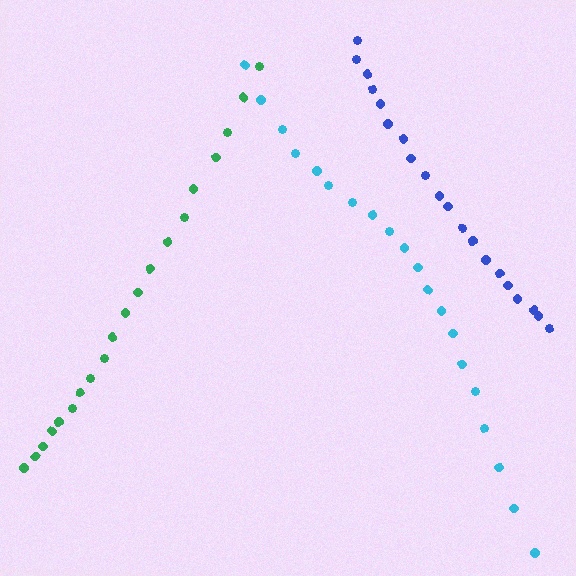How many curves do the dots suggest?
There are 3 distinct paths.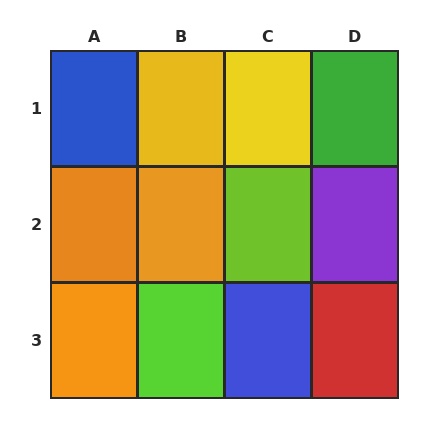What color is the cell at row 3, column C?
Blue.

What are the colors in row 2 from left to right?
Orange, orange, lime, purple.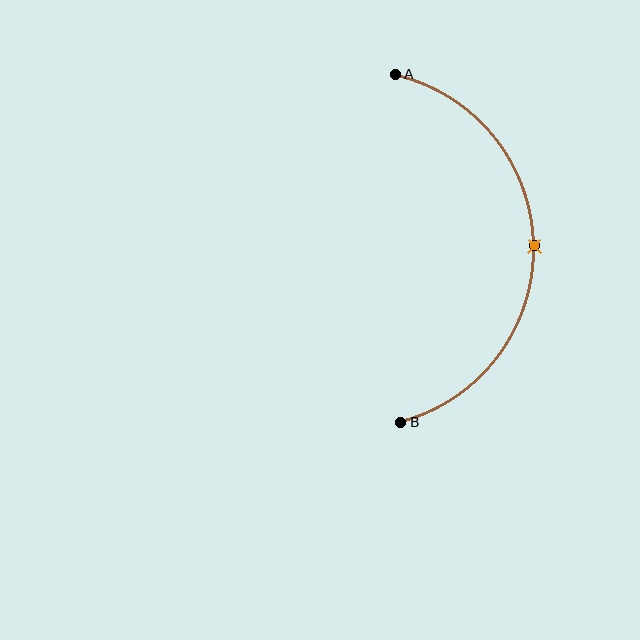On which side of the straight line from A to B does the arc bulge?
The arc bulges to the right of the straight line connecting A and B.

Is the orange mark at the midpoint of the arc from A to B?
Yes. The orange mark lies on the arc at equal arc-length from both A and B — it is the arc midpoint.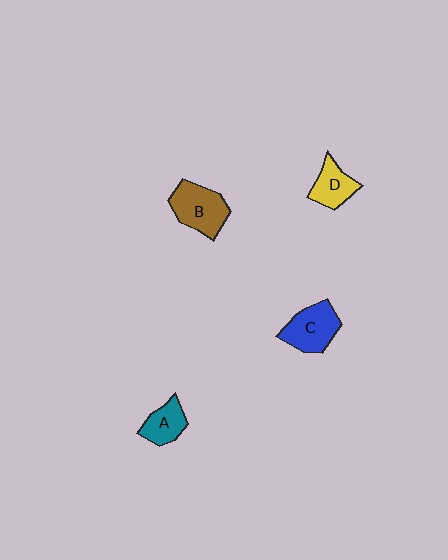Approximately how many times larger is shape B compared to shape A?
Approximately 1.6 times.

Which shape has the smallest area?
Shape A (teal).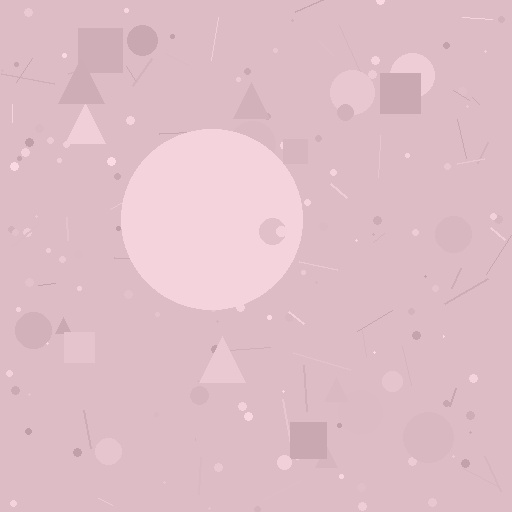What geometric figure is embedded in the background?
A circle is embedded in the background.